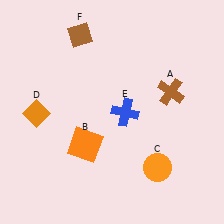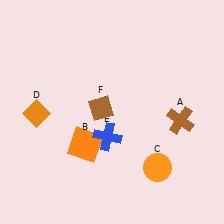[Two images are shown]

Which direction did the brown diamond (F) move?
The brown diamond (F) moved down.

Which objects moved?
The objects that moved are: the brown cross (A), the blue cross (E), the brown diamond (F).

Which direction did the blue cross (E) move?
The blue cross (E) moved down.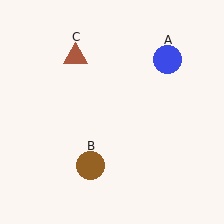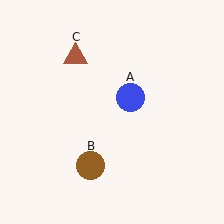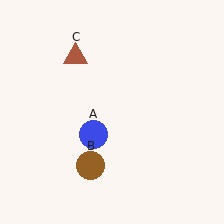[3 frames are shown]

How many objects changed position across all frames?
1 object changed position: blue circle (object A).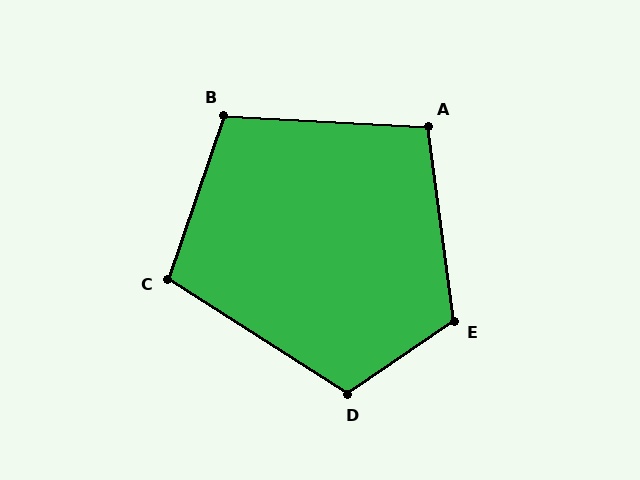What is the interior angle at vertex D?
Approximately 113 degrees (obtuse).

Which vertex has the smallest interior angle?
A, at approximately 101 degrees.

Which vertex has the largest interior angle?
E, at approximately 117 degrees.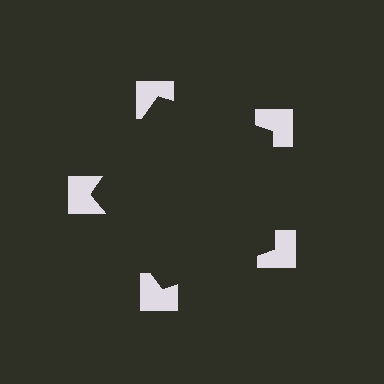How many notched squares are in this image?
There are 5 — one at each vertex of the illusory pentagon.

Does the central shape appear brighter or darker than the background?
It typically appears slightly darker than the background, even though no actual brightness change is drawn.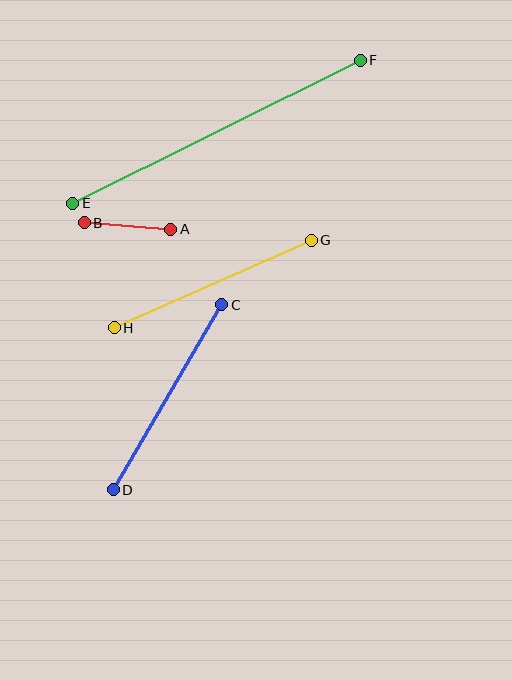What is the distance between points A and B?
The distance is approximately 87 pixels.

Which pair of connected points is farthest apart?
Points E and F are farthest apart.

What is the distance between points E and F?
The distance is approximately 321 pixels.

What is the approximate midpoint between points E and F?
The midpoint is at approximately (216, 132) pixels.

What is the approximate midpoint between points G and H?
The midpoint is at approximately (213, 284) pixels.